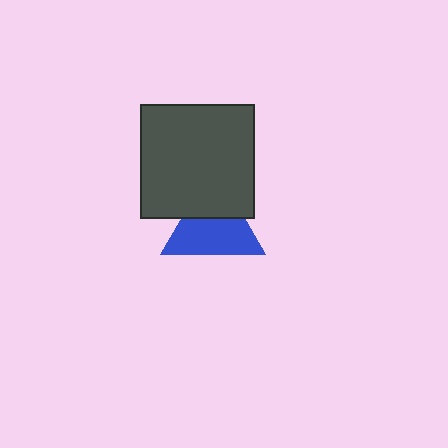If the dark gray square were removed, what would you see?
You would see the complete blue triangle.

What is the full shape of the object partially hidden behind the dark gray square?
The partially hidden object is a blue triangle.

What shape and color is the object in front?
The object in front is a dark gray square.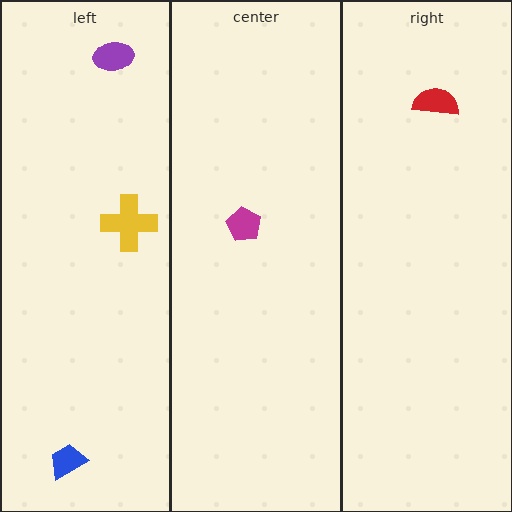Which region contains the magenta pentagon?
The center region.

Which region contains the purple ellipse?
The left region.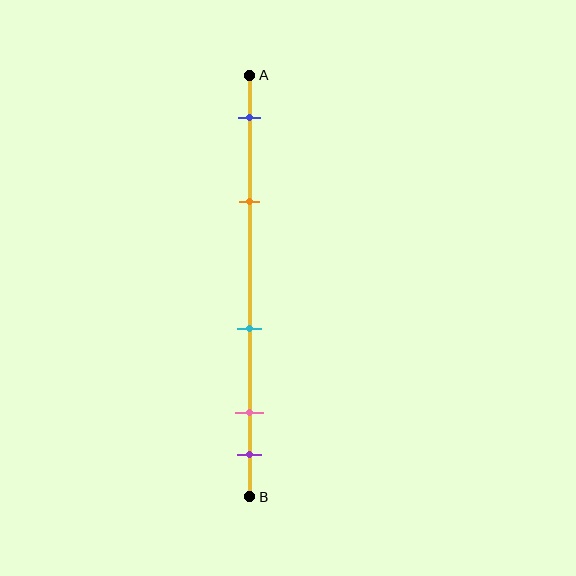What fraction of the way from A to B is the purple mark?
The purple mark is approximately 90% (0.9) of the way from A to B.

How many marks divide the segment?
There are 5 marks dividing the segment.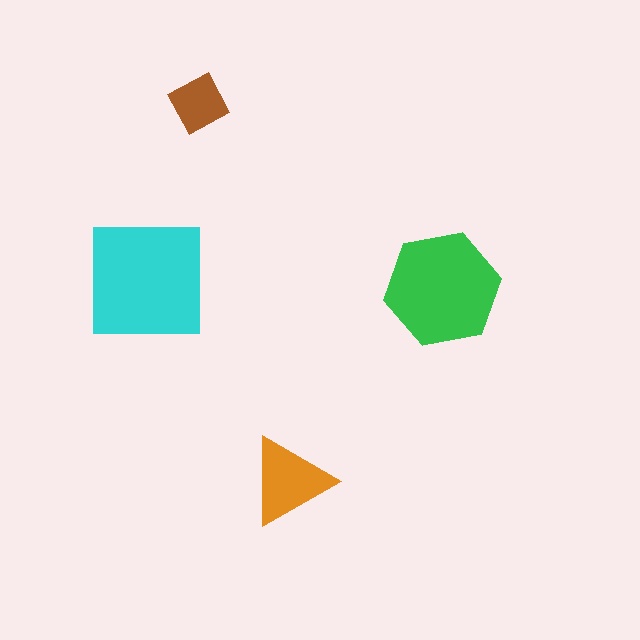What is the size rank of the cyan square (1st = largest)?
1st.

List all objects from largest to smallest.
The cyan square, the green hexagon, the orange triangle, the brown diamond.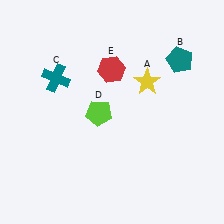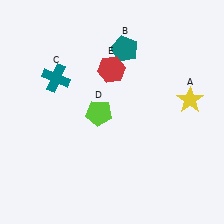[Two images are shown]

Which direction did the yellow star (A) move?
The yellow star (A) moved right.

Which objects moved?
The objects that moved are: the yellow star (A), the teal pentagon (B).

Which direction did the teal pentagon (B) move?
The teal pentagon (B) moved left.